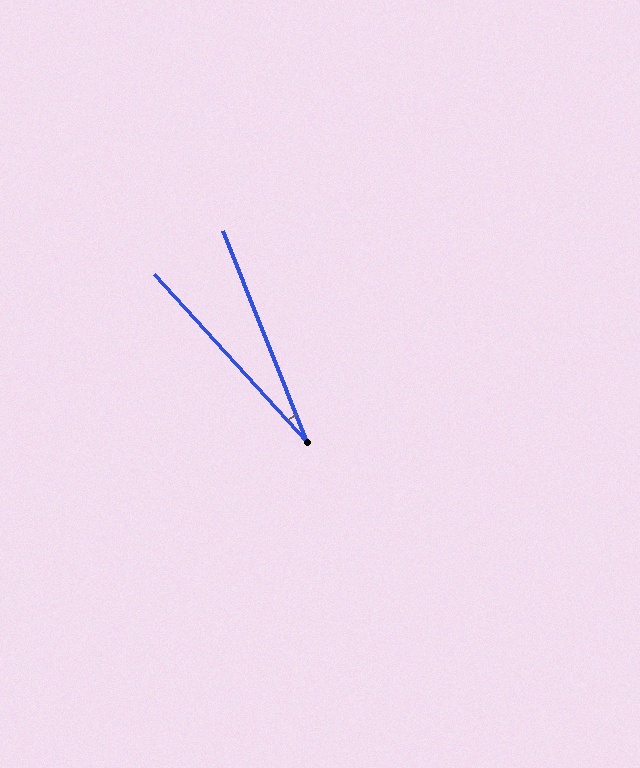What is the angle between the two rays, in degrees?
Approximately 21 degrees.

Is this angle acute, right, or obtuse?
It is acute.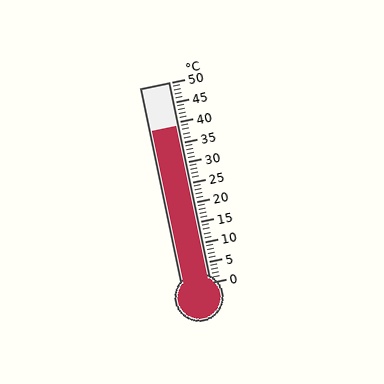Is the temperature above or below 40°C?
The temperature is below 40°C.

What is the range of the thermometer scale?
The thermometer scale ranges from 0°C to 50°C.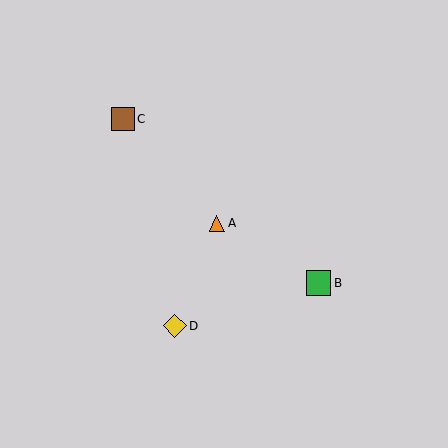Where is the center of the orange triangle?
The center of the orange triangle is at (217, 223).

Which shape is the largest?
The green square (labeled B) is the largest.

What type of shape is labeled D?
Shape D is a yellow diamond.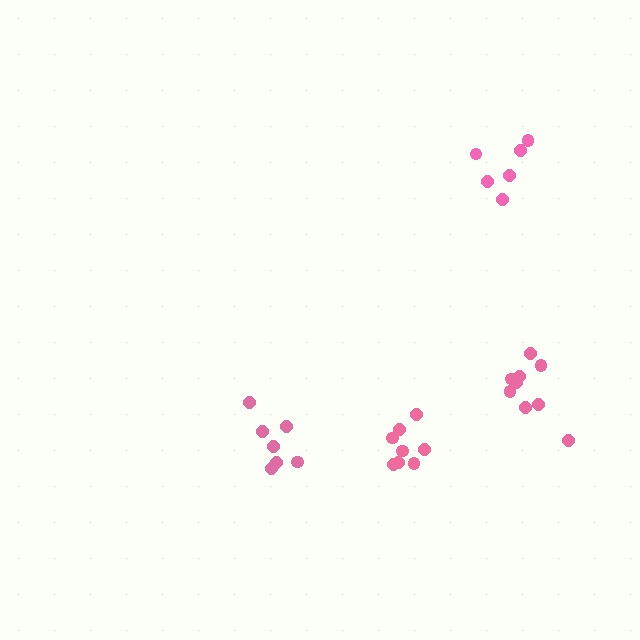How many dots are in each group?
Group 1: 9 dots, Group 2: 7 dots, Group 3: 8 dots, Group 4: 6 dots (30 total).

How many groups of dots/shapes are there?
There are 4 groups.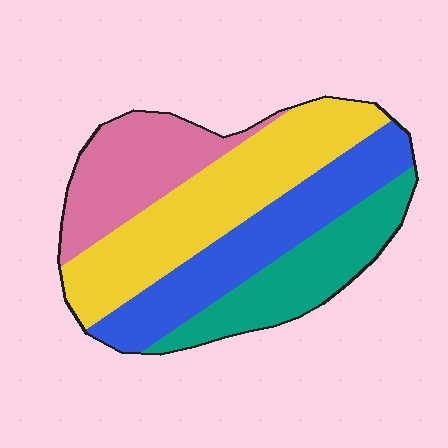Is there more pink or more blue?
Blue.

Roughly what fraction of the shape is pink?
Pink covers about 20% of the shape.